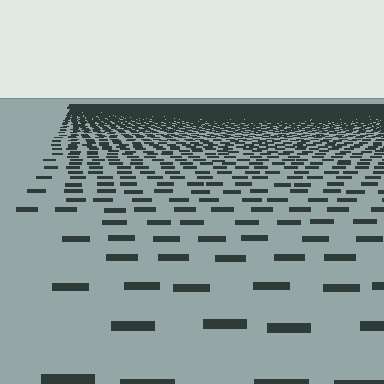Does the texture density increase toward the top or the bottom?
Density increases toward the top.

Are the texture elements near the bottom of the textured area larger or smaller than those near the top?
Larger. Near the bottom, elements are closer to the viewer and appear at a bigger on-screen size.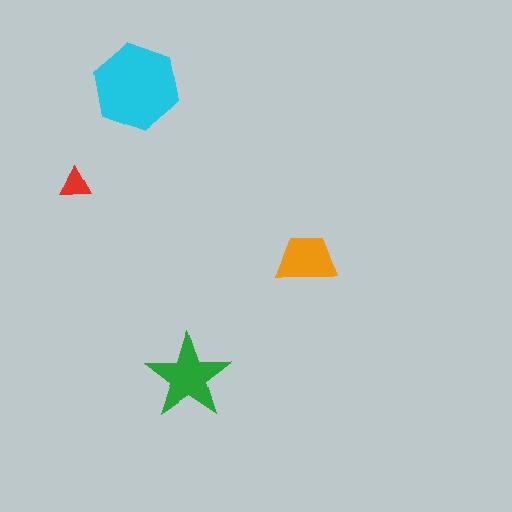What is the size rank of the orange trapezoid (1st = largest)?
3rd.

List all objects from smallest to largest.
The red triangle, the orange trapezoid, the green star, the cyan hexagon.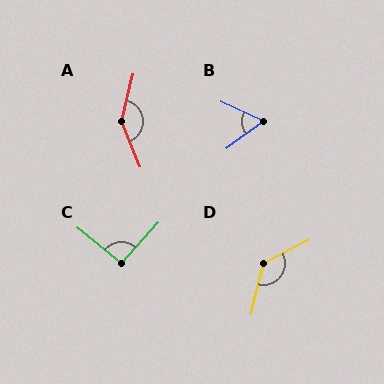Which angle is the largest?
A, at approximately 144 degrees.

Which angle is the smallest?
B, at approximately 61 degrees.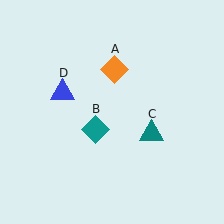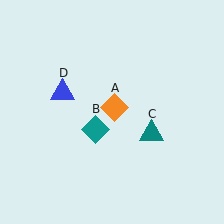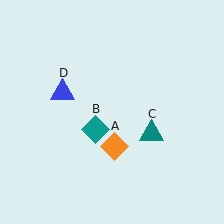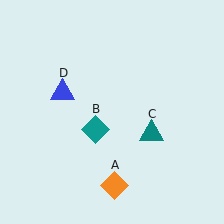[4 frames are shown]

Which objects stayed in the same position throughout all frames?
Teal diamond (object B) and teal triangle (object C) and blue triangle (object D) remained stationary.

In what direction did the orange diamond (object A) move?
The orange diamond (object A) moved down.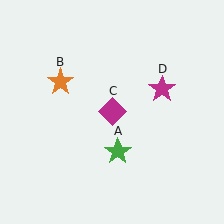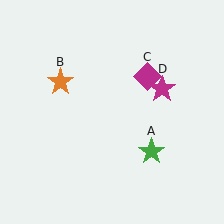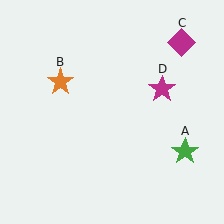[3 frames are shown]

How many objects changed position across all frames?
2 objects changed position: green star (object A), magenta diamond (object C).